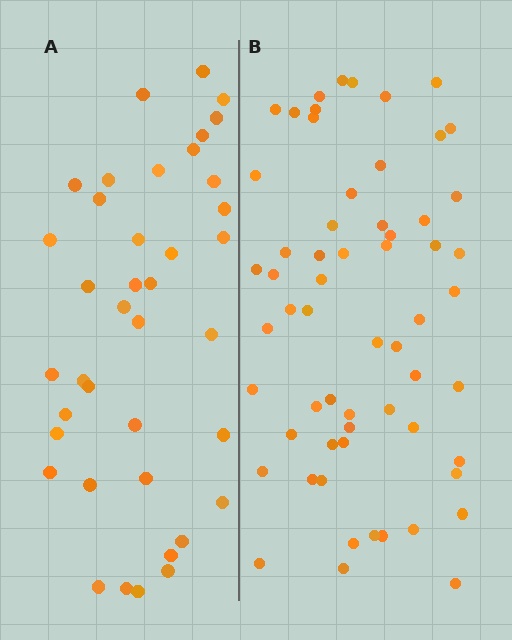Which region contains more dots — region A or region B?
Region B (the right region) has more dots.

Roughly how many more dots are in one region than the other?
Region B has approximately 20 more dots than region A.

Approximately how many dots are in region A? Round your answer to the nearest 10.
About 40 dots. (The exact count is 39, which rounds to 40.)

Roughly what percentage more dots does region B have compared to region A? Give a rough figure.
About 55% more.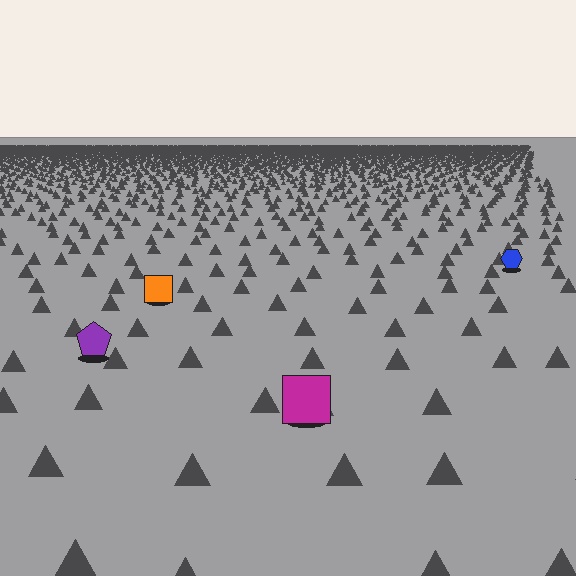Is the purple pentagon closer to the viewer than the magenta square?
No. The magenta square is closer — you can tell from the texture gradient: the ground texture is coarser near it.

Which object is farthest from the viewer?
The blue hexagon is farthest from the viewer. It appears smaller and the ground texture around it is denser.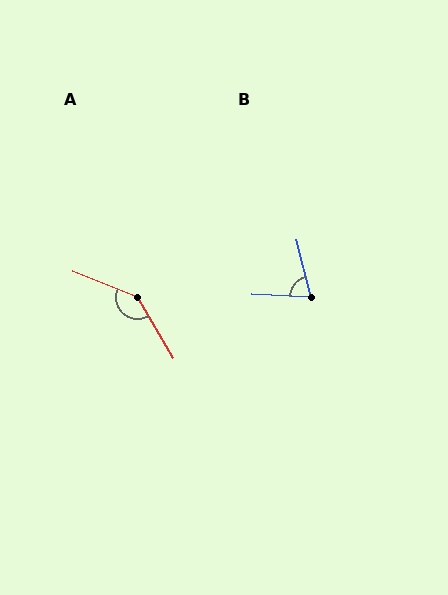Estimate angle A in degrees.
Approximately 143 degrees.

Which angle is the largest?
A, at approximately 143 degrees.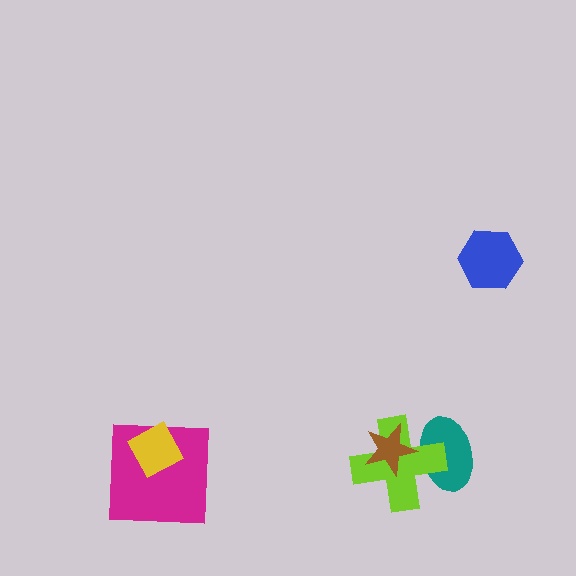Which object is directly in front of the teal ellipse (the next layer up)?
The lime cross is directly in front of the teal ellipse.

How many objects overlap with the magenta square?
1 object overlaps with the magenta square.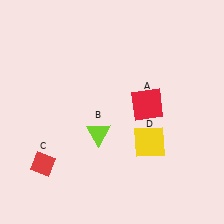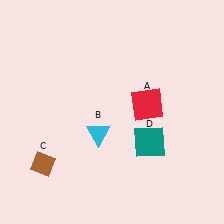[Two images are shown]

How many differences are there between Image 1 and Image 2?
There are 3 differences between the two images.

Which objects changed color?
B changed from lime to cyan. C changed from red to brown. D changed from yellow to teal.